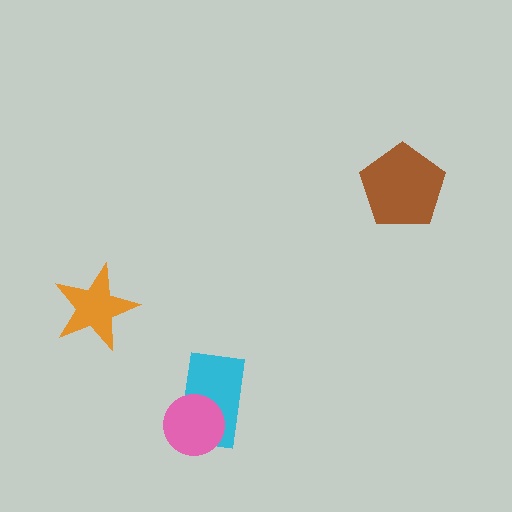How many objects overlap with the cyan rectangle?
1 object overlaps with the cyan rectangle.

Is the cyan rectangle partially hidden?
Yes, it is partially covered by another shape.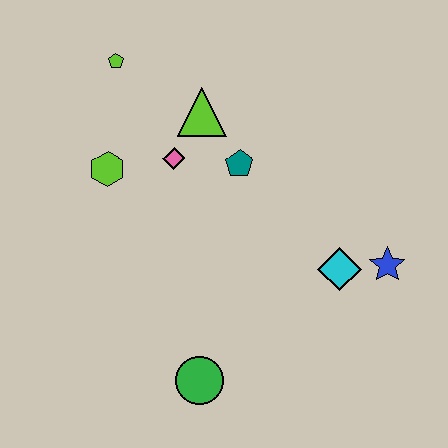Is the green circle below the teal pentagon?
Yes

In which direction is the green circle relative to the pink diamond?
The green circle is below the pink diamond.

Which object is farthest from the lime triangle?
The green circle is farthest from the lime triangle.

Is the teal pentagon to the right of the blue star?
No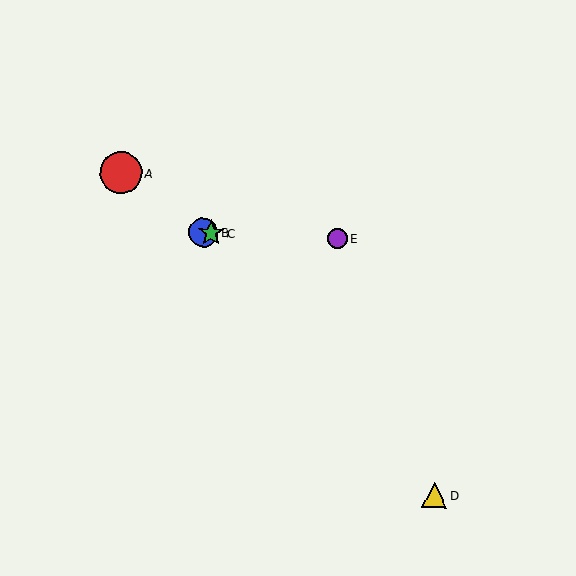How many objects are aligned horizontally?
3 objects (B, C, E) are aligned horizontally.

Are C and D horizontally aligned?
No, C is at y≈233 and D is at y≈495.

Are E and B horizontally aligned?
Yes, both are at y≈238.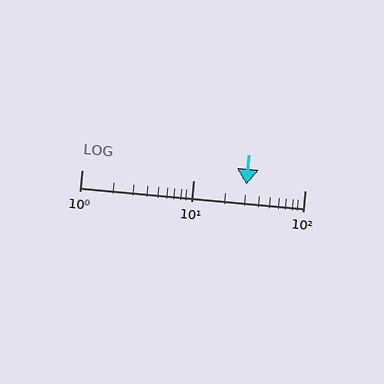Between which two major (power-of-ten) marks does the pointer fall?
The pointer is between 10 and 100.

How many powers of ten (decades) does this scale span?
The scale spans 2 decades, from 1 to 100.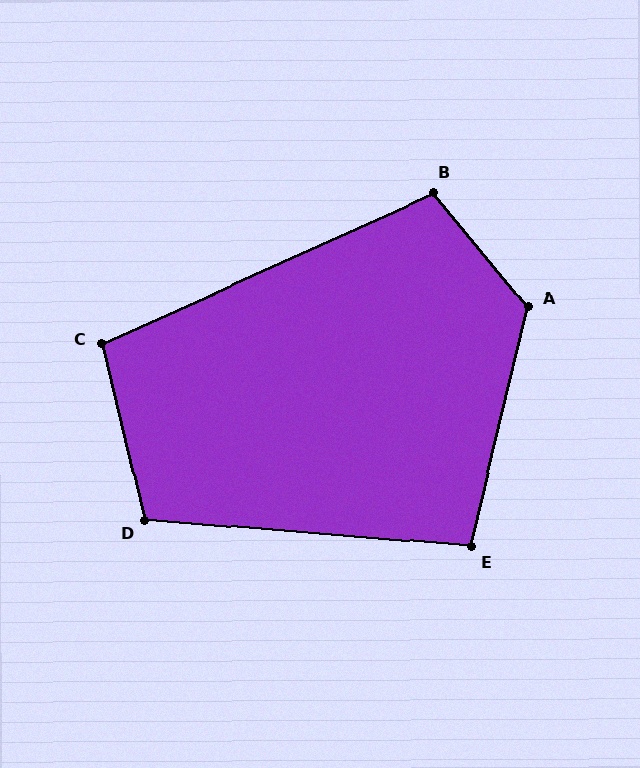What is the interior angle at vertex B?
Approximately 105 degrees (obtuse).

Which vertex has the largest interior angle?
A, at approximately 127 degrees.